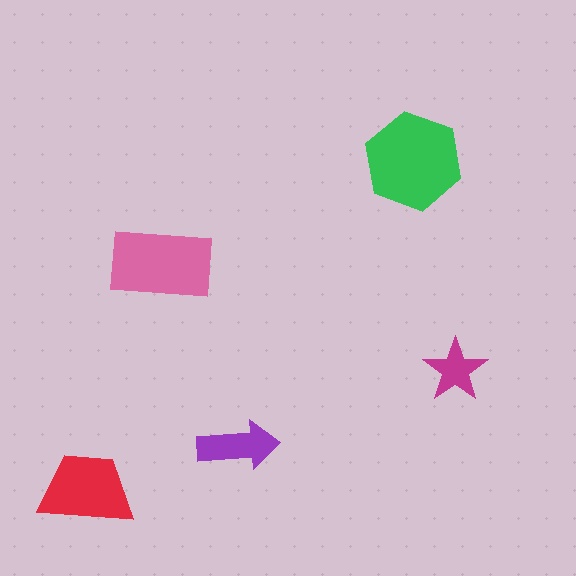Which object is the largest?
The green hexagon.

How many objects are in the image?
There are 5 objects in the image.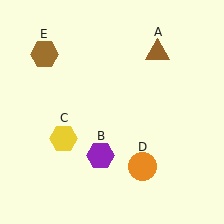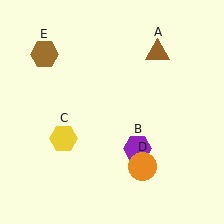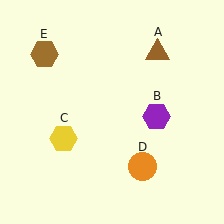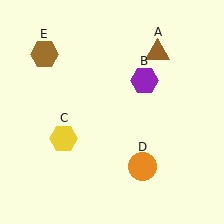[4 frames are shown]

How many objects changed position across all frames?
1 object changed position: purple hexagon (object B).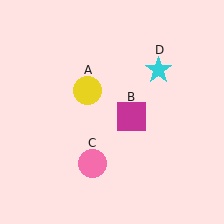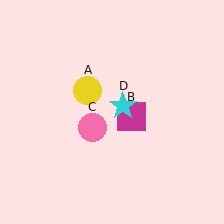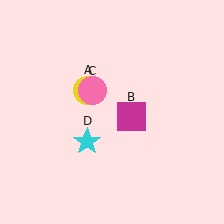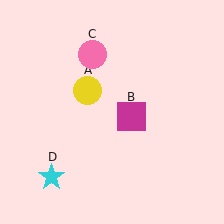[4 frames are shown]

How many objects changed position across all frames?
2 objects changed position: pink circle (object C), cyan star (object D).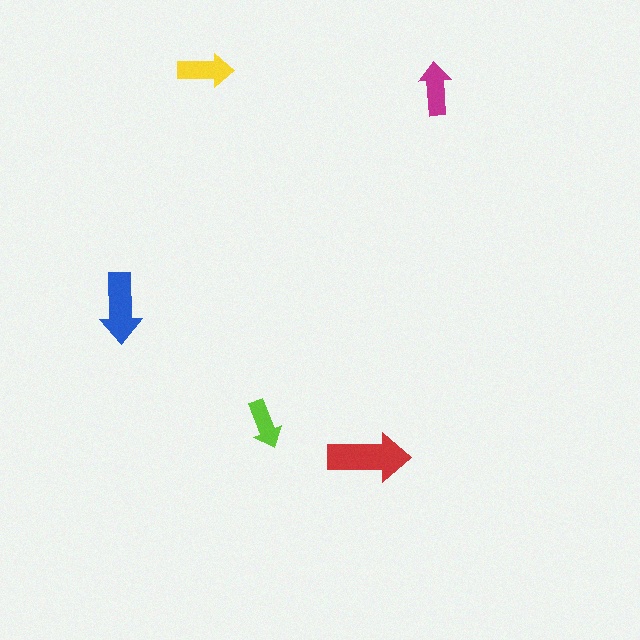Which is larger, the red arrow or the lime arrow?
The red one.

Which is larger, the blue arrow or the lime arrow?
The blue one.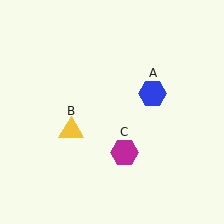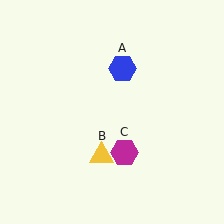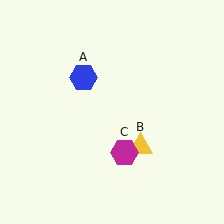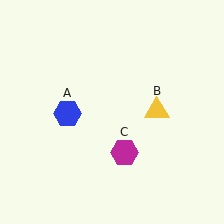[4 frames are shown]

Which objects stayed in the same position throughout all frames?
Magenta hexagon (object C) remained stationary.